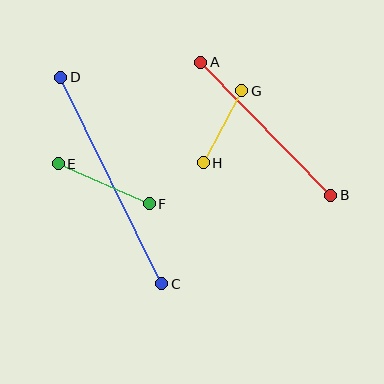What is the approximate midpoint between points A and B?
The midpoint is at approximately (266, 129) pixels.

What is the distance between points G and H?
The distance is approximately 82 pixels.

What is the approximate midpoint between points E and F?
The midpoint is at approximately (104, 184) pixels.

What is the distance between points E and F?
The distance is approximately 99 pixels.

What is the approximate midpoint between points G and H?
The midpoint is at approximately (222, 127) pixels.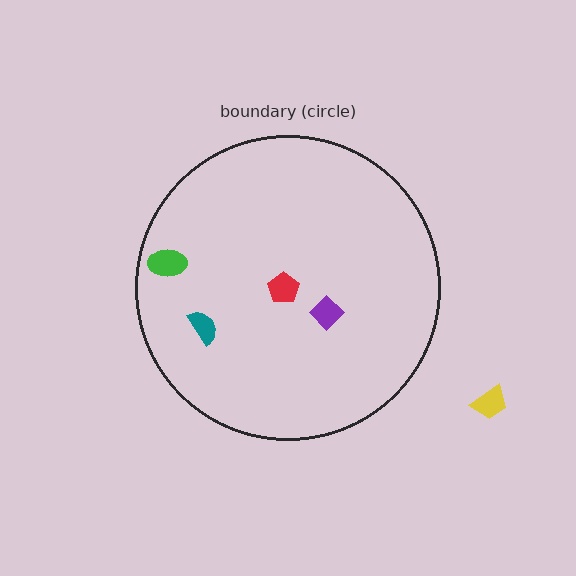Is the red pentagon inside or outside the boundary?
Inside.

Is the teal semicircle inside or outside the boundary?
Inside.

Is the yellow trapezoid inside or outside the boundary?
Outside.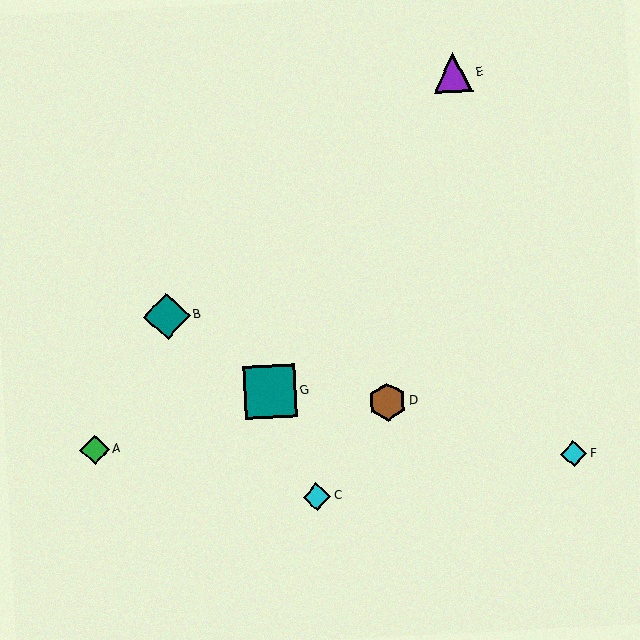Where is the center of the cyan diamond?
The center of the cyan diamond is at (317, 497).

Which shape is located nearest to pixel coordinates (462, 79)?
The purple triangle (labeled E) at (453, 73) is nearest to that location.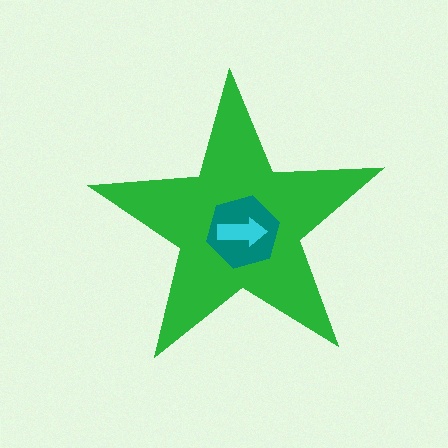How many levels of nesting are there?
3.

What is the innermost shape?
The cyan arrow.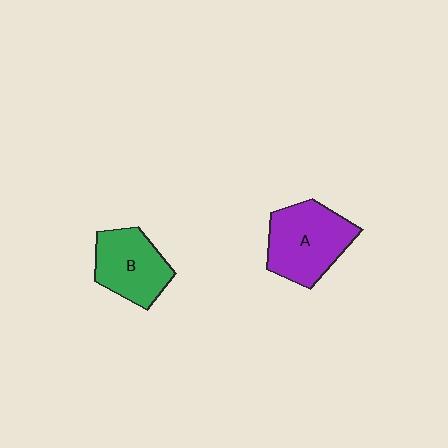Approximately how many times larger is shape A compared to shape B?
Approximately 1.2 times.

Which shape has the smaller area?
Shape B (green).